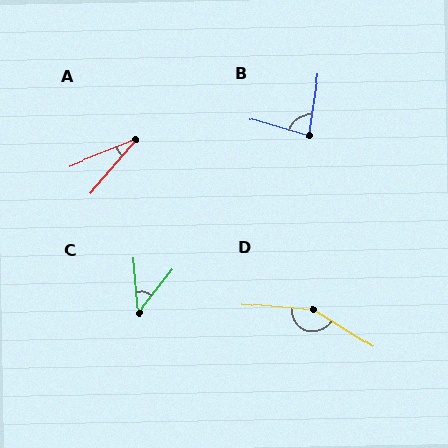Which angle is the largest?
D, at approximately 153 degrees.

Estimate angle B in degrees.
Approximately 83 degrees.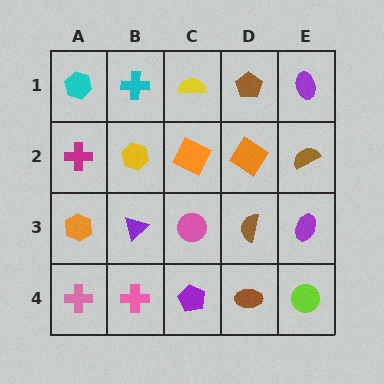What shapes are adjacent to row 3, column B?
A yellow hexagon (row 2, column B), a pink cross (row 4, column B), an orange hexagon (row 3, column A), a pink circle (row 3, column C).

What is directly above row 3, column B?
A yellow hexagon.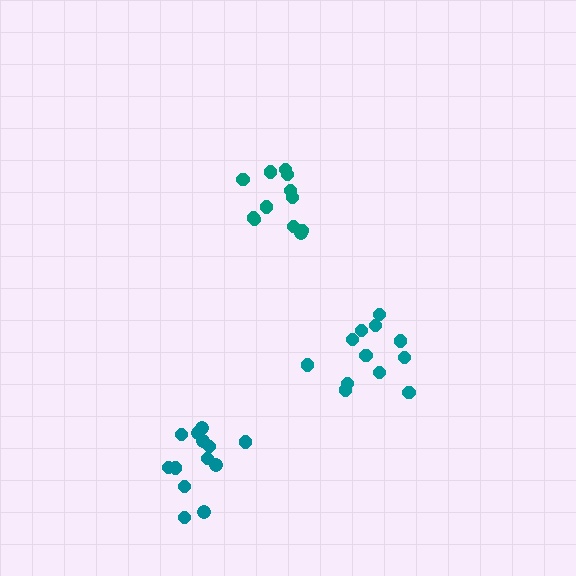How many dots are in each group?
Group 1: 12 dots, Group 2: 12 dots, Group 3: 13 dots (37 total).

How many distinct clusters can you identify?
There are 3 distinct clusters.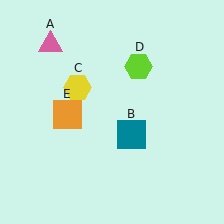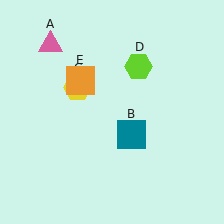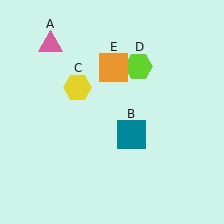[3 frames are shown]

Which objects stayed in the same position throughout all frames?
Pink triangle (object A) and teal square (object B) and yellow hexagon (object C) and lime hexagon (object D) remained stationary.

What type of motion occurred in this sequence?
The orange square (object E) rotated clockwise around the center of the scene.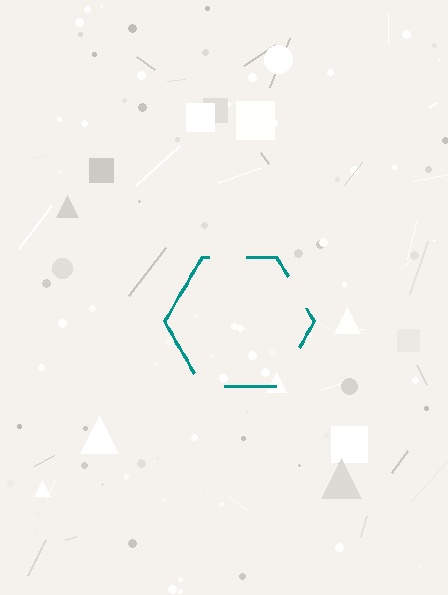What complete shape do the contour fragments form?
The contour fragments form a hexagon.